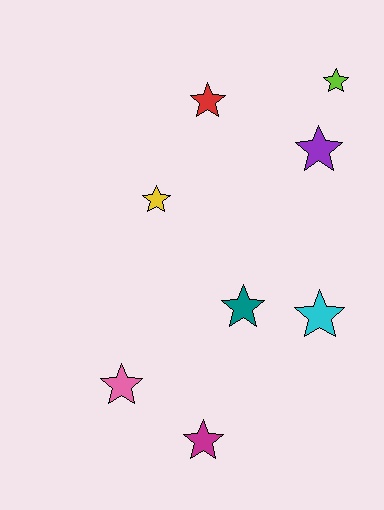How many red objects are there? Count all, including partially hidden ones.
There is 1 red object.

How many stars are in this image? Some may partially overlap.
There are 8 stars.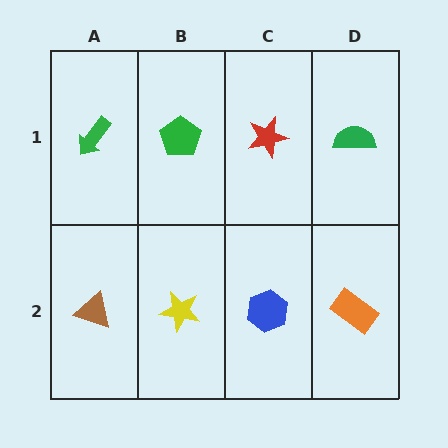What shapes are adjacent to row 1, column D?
An orange rectangle (row 2, column D), a red star (row 1, column C).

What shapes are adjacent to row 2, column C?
A red star (row 1, column C), a yellow star (row 2, column B), an orange rectangle (row 2, column D).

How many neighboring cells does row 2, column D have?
2.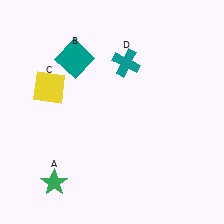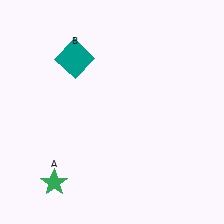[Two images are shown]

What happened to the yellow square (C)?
The yellow square (C) was removed in Image 2. It was in the top-left area of Image 1.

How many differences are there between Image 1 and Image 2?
There are 2 differences between the two images.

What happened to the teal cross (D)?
The teal cross (D) was removed in Image 2. It was in the top-right area of Image 1.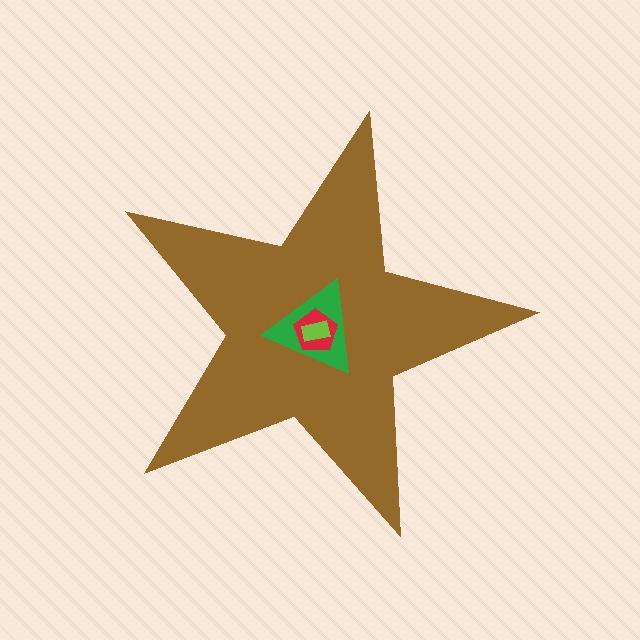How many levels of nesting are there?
4.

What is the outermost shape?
The brown star.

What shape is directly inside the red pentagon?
The lime rectangle.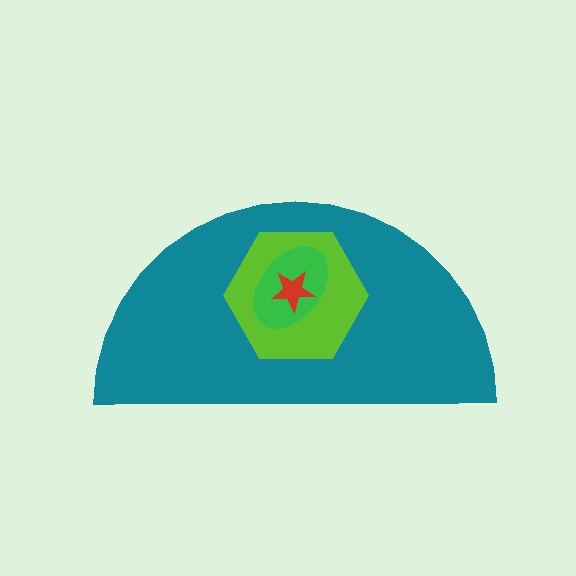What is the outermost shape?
The teal semicircle.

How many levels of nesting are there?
4.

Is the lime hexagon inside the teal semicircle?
Yes.